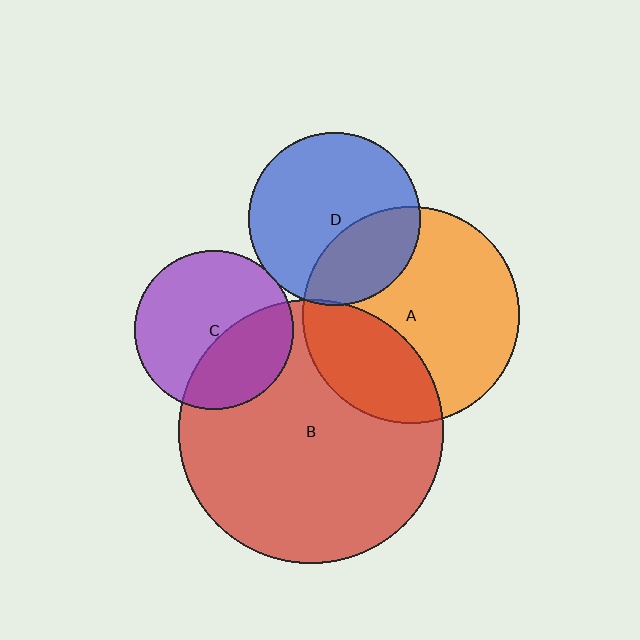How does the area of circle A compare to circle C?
Approximately 1.9 times.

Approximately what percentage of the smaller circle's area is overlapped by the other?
Approximately 35%.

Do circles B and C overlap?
Yes.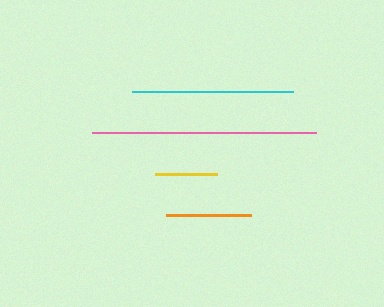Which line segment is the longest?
The pink line is the longest at approximately 224 pixels.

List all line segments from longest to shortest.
From longest to shortest: pink, cyan, orange, yellow.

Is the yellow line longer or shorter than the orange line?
The orange line is longer than the yellow line.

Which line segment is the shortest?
The yellow line is the shortest at approximately 62 pixels.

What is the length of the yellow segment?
The yellow segment is approximately 62 pixels long.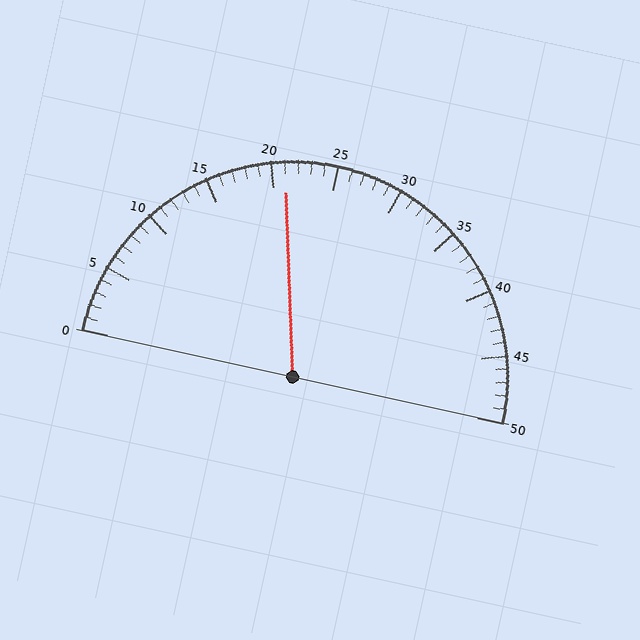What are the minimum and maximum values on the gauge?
The gauge ranges from 0 to 50.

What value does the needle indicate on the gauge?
The needle indicates approximately 21.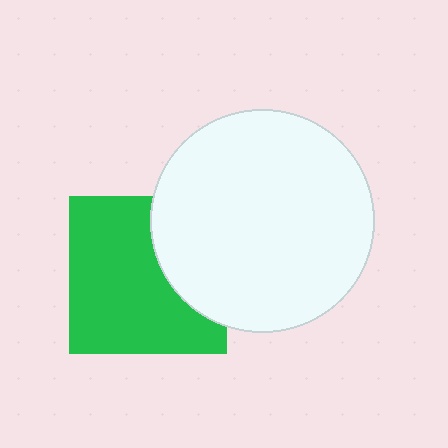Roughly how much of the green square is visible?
Most of it is visible (roughly 68%).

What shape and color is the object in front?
The object in front is a white circle.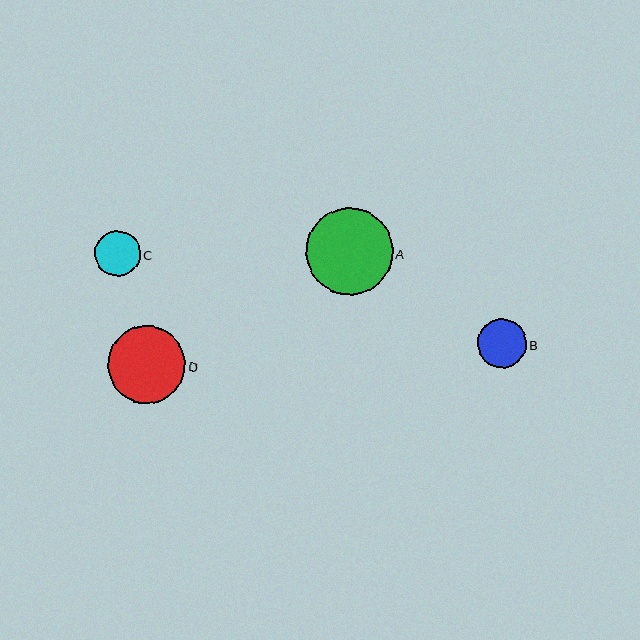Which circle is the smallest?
Circle C is the smallest with a size of approximately 45 pixels.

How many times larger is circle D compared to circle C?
Circle D is approximately 1.7 times the size of circle C.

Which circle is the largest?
Circle A is the largest with a size of approximately 86 pixels.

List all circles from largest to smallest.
From largest to smallest: A, D, B, C.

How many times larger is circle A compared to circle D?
Circle A is approximately 1.1 times the size of circle D.